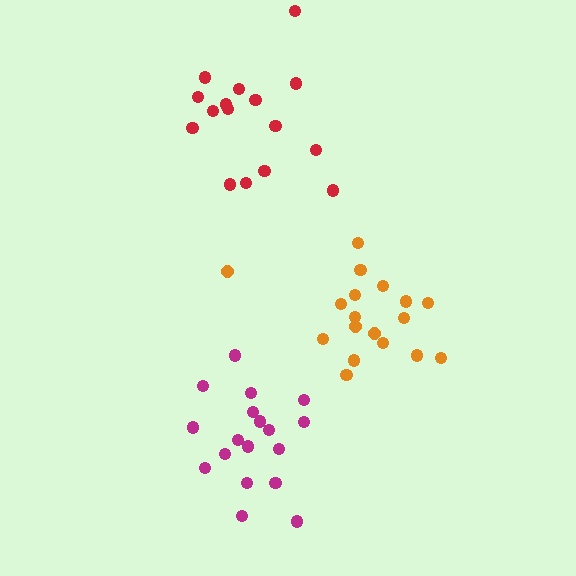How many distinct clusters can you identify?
There are 3 distinct clusters.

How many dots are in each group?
Group 1: 18 dots, Group 2: 18 dots, Group 3: 16 dots (52 total).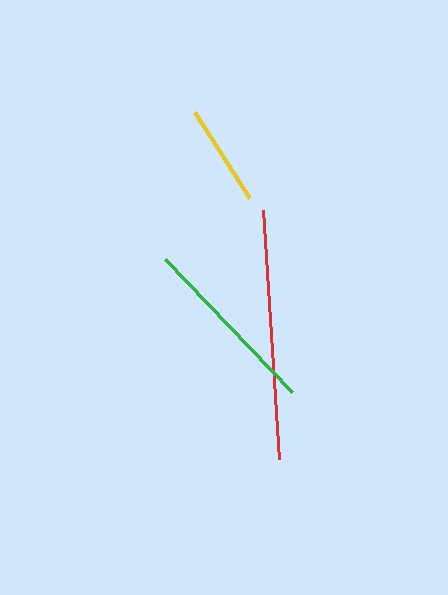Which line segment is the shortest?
The yellow line is the shortest at approximately 103 pixels.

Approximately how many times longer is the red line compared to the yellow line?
The red line is approximately 2.4 times the length of the yellow line.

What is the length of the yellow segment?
The yellow segment is approximately 103 pixels long.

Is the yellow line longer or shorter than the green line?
The green line is longer than the yellow line.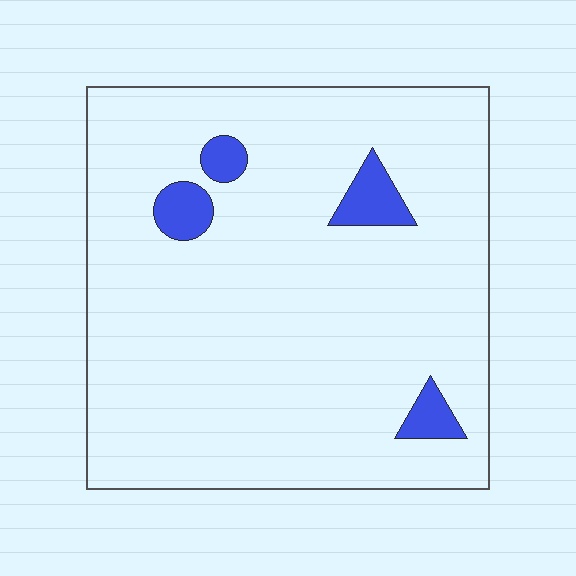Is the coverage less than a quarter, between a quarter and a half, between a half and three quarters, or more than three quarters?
Less than a quarter.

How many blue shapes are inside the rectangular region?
4.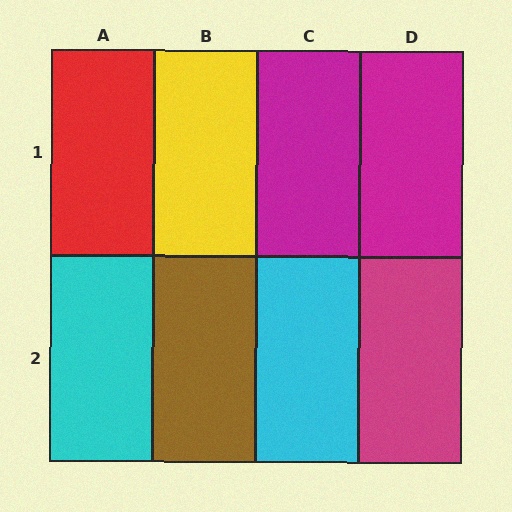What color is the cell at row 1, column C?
Magenta.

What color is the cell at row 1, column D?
Magenta.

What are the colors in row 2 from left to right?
Cyan, brown, cyan, magenta.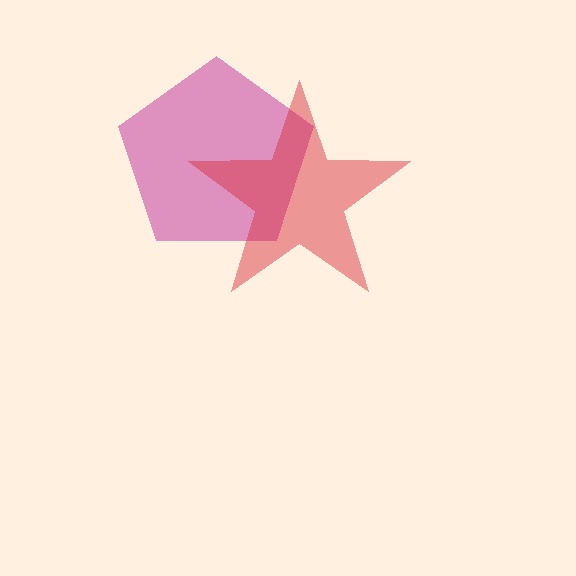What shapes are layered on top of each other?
The layered shapes are: a magenta pentagon, a red star.